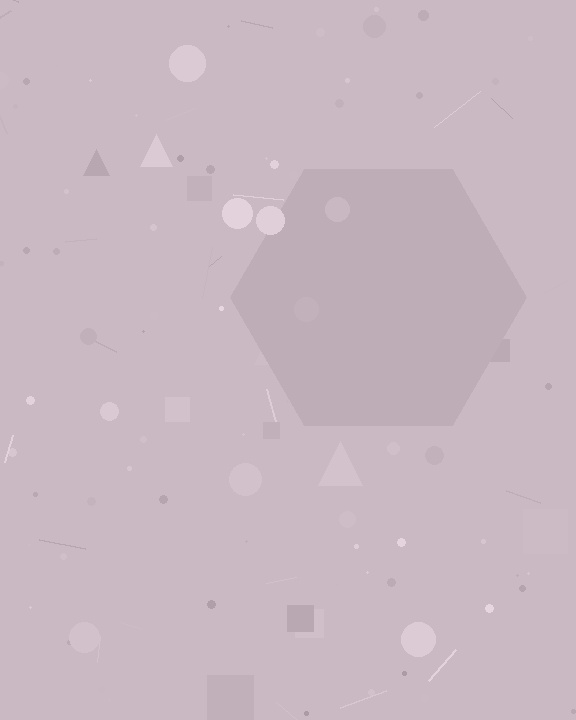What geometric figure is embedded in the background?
A hexagon is embedded in the background.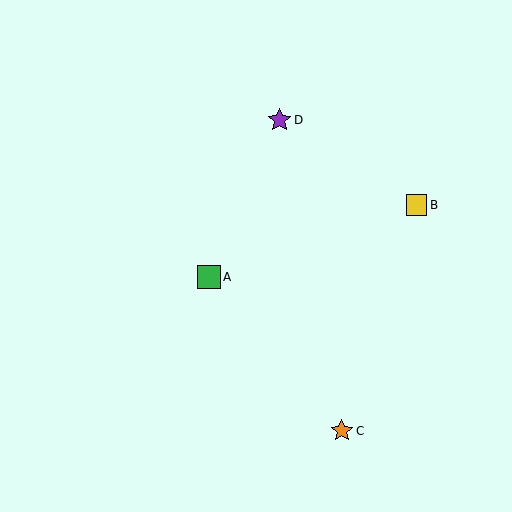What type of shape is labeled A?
Shape A is a green square.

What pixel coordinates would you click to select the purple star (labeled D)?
Click at (280, 120) to select the purple star D.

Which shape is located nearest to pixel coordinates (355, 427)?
The orange star (labeled C) at (342, 431) is nearest to that location.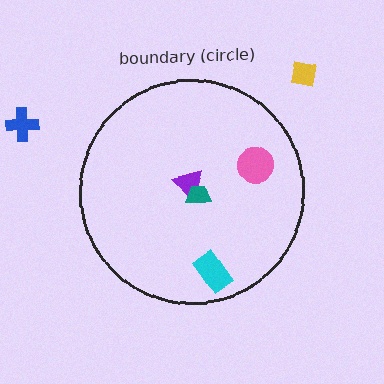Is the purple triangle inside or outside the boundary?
Inside.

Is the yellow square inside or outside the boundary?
Outside.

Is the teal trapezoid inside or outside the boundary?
Inside.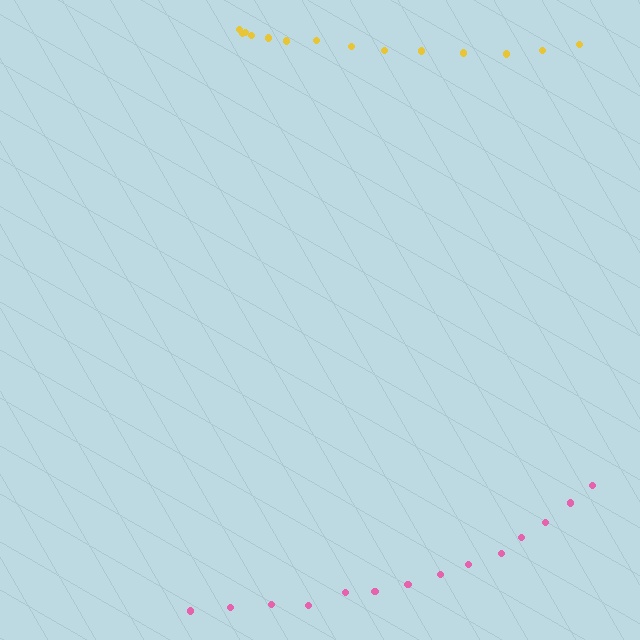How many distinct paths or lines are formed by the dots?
There are 2 distinct paths.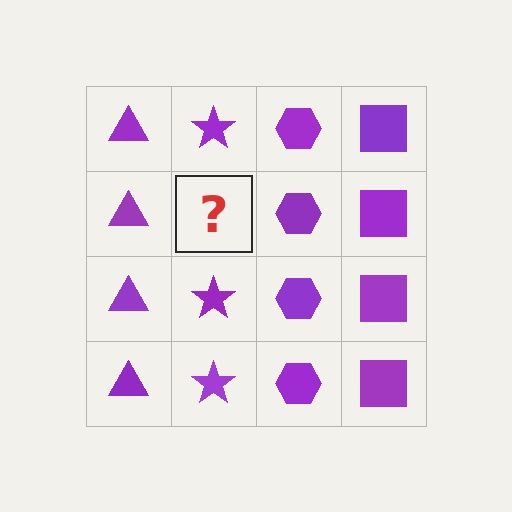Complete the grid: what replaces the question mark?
The question mark should be replaced with a purple star.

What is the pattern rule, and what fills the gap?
The rule is that each column has a consistent shape. The gap should be filled with a purple star.